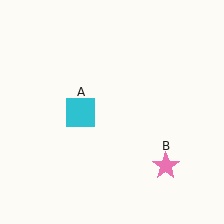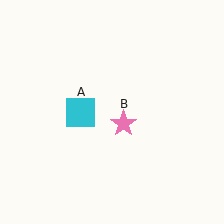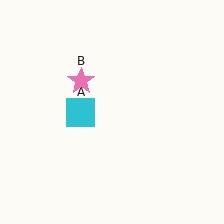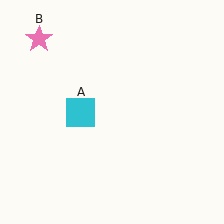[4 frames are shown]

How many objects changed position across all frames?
1 object changed position: pink star (object B).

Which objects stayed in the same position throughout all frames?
Cyan square (object A) remained stationary.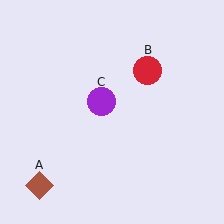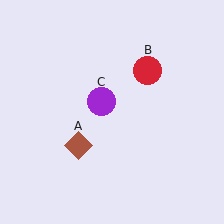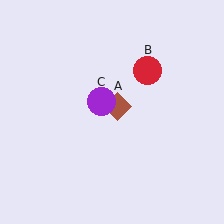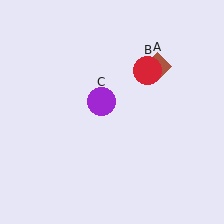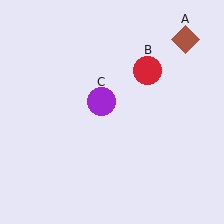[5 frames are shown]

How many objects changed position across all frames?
1 object changed position: brown diamond (object A).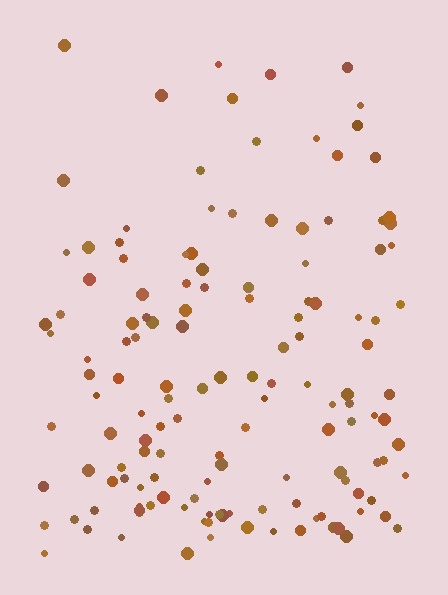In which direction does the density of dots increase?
From top to bottom, with the bottom side densest.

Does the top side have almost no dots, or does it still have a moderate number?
Still a moderate number, just noticeably fewer than the bottom.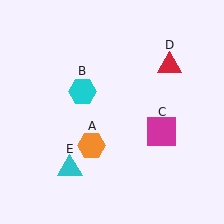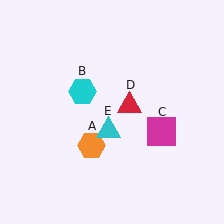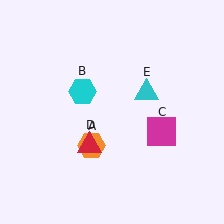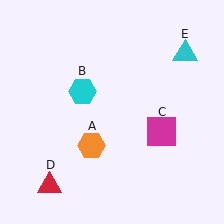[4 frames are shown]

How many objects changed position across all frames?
2 objects changed position: red triangle (object D), cyan triangle (object E).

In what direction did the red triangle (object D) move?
The red triangle (object D) moved down and to the left.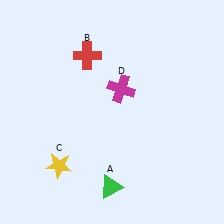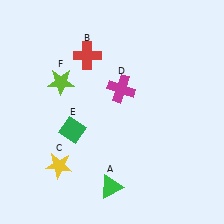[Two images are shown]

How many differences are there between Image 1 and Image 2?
There are 2 differences between the two images.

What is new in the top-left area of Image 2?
A lime star (F) was added in the top-left area of Image 2.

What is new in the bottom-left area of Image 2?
A green diamond (E) was added in the bottom-left area of Image 2.